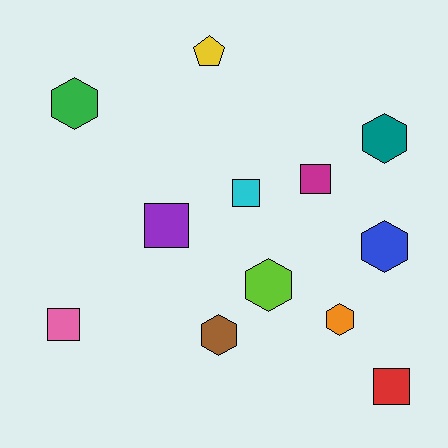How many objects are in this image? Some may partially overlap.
There are 12 objects.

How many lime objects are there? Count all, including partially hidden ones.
There is 1 lime object.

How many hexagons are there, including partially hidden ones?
There are 6 hexagons.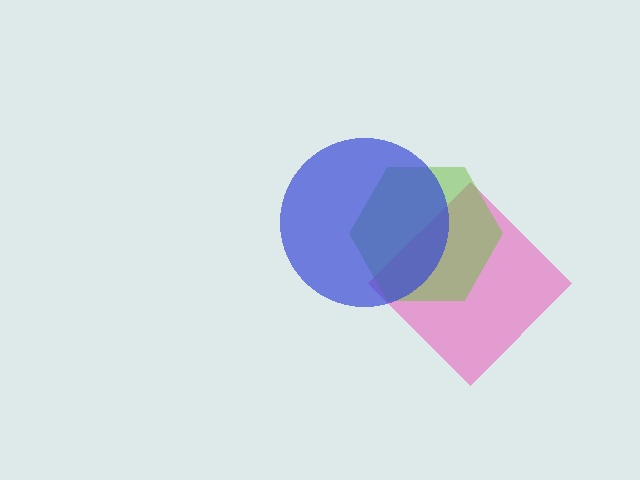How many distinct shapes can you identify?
There are 3 distinct shapes: a pink diamond, a lime hexagon, a blue circle.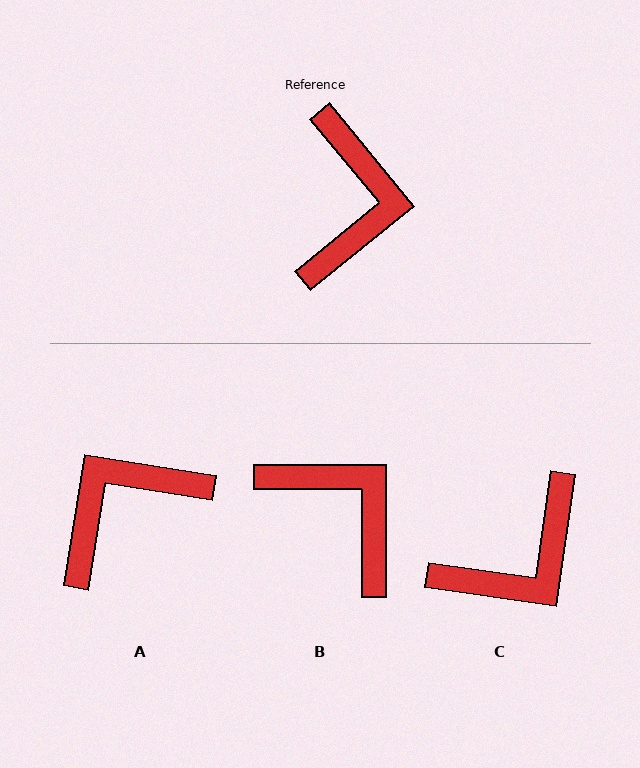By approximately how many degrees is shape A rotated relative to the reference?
Approximately 131 degrees counter-clockwise.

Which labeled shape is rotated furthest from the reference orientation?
A, about 131 degrees away.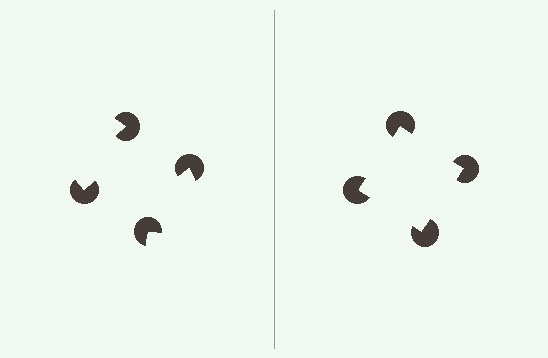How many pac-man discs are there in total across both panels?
8 — 4 on each side.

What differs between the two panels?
The pac-man discs are positioned identically on both sides; only the wedge orientations differ. On the right they align to a square; on the left they are misaligned.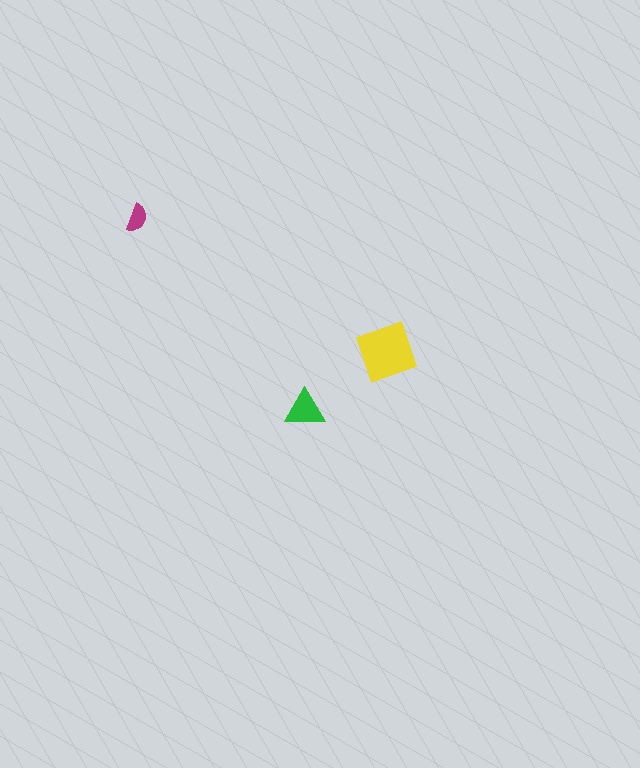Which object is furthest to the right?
The yellow diamond is rightmost.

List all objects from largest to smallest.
The yellow diamond, the green triangle, the magenta semicircle.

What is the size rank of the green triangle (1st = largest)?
2nd.